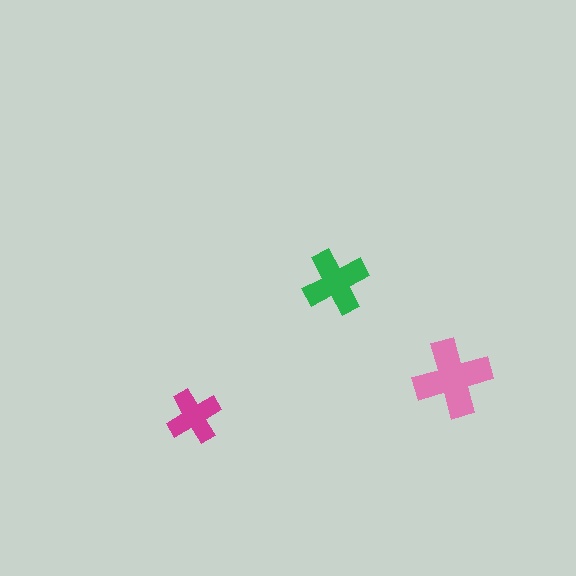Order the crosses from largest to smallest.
the pink one, the green one, the magenta one.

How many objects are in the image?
There are 3 objects in the image.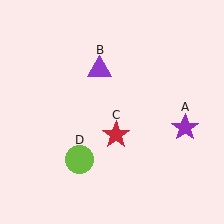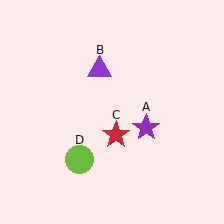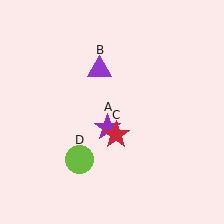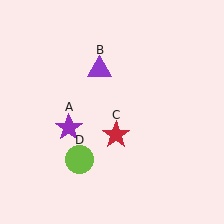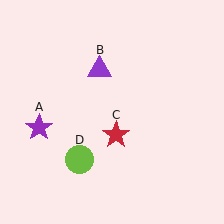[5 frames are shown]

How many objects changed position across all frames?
1 object changed position: purple star (object A).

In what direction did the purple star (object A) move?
The purple star (object A) moved left.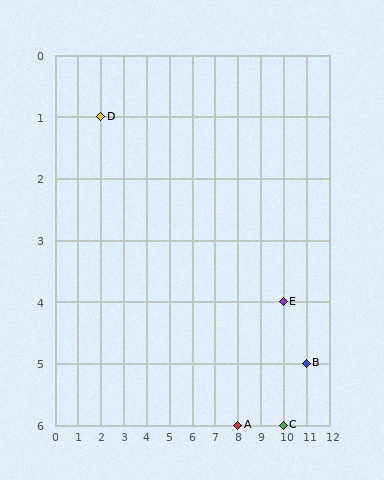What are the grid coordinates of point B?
Point B is at grid coordinates (11, 5).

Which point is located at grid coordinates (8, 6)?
Point A is at (8, 6).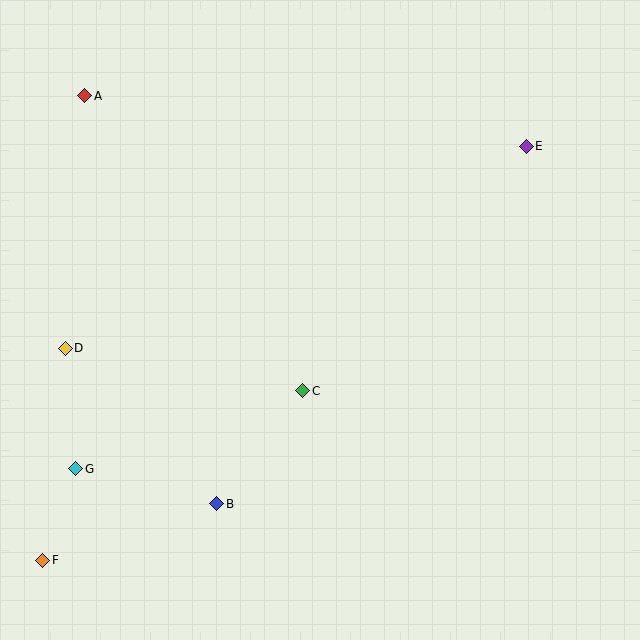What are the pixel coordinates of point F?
Point F is at (43, 560).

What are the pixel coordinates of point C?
Point C is at (303, 391).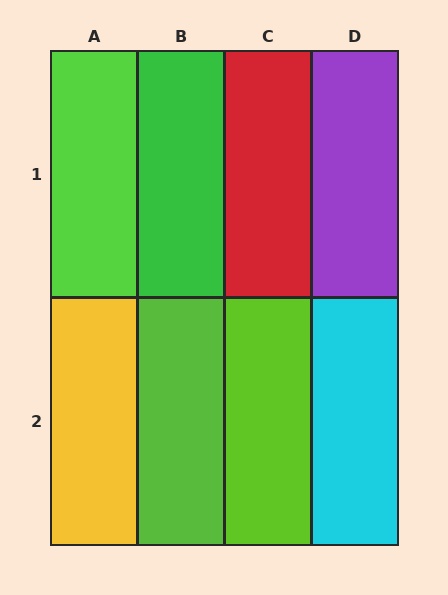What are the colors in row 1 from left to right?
Lime, green, red, purple.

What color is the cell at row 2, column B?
Lime.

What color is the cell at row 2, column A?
Yellow.